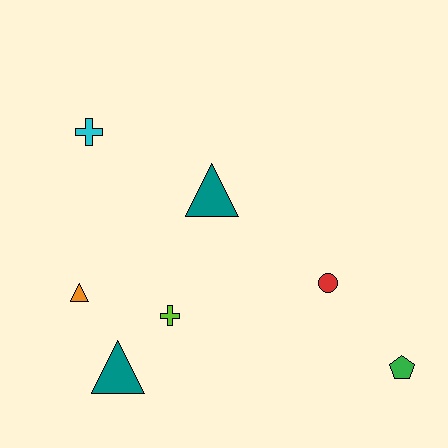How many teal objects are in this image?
There are 2 teal objects.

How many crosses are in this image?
There are 2 crosses.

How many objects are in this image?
There are 7 objects.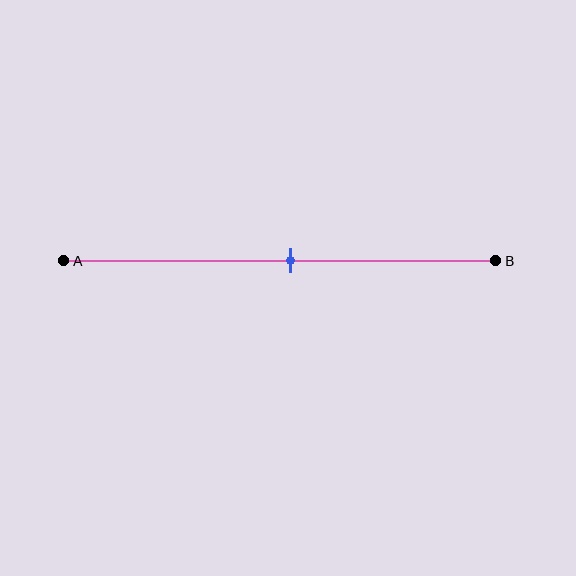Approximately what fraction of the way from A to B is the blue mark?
The blue mark is approximately 50% of the way from A to B.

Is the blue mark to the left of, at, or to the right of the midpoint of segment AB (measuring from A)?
The blue mark is approximately at the midpoint of segment AB.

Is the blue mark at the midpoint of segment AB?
Yes, the mark is approximately at the midpoint.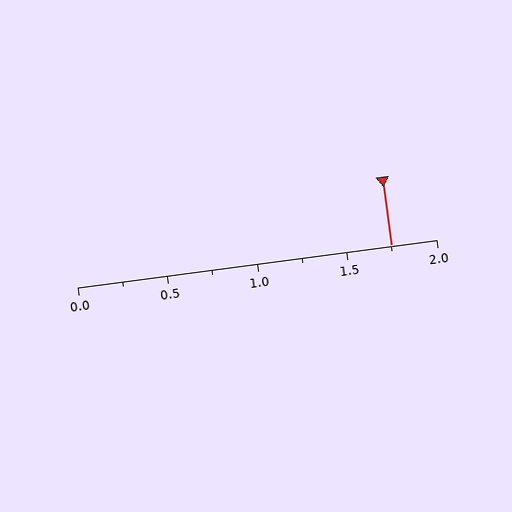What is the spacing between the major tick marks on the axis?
The major ticks are spaced 0.5 apart.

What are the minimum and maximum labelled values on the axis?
The axis runs from 0.0 to 2.0.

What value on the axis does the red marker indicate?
The marker indicates approximately 1.75.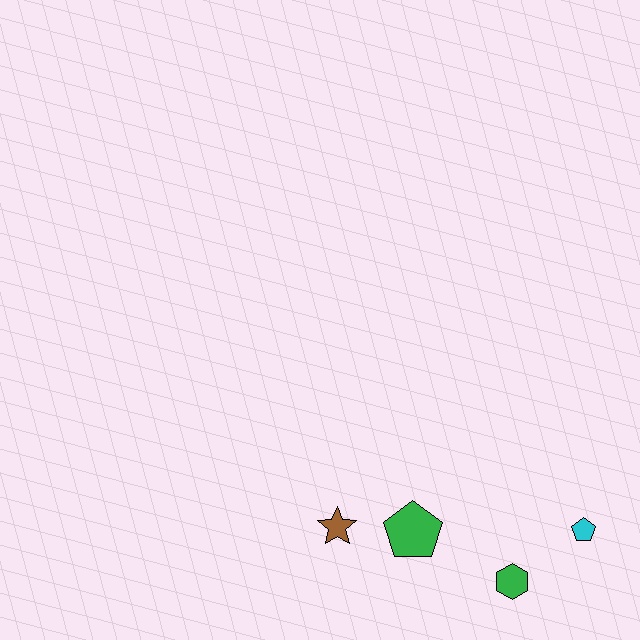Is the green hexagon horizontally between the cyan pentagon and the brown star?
Yes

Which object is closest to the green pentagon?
The brown star is closest to the green pentagon.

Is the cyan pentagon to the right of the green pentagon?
Yes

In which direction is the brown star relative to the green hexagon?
The brown star is to the left of the green hexagon.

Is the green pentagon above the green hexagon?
Yes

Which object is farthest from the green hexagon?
The brown star is farthest from the green hexagon.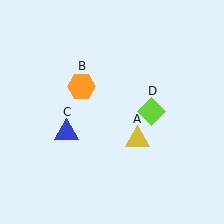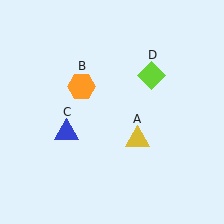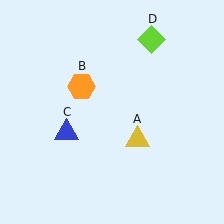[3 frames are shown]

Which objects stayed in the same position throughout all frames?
Yellow triangle (object A) and orange hexagon (object B) and blue triangle (object C) remained stationary.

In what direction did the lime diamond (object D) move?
The lime diamond (object D) moved up.